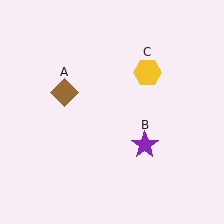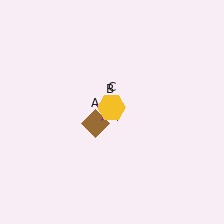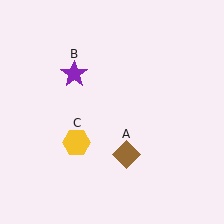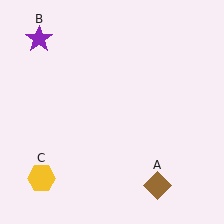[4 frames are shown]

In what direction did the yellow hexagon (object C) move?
The yellow hexagon (object C) moved down and to the left.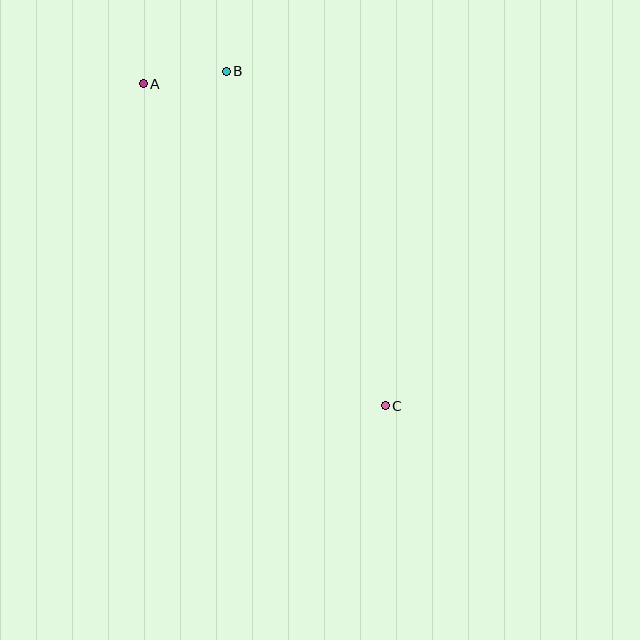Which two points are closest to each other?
Points A and B are closest to each other.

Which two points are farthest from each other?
Points A and C are farthest from each other.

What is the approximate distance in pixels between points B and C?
The distance between B and C is approximately 370 pixels.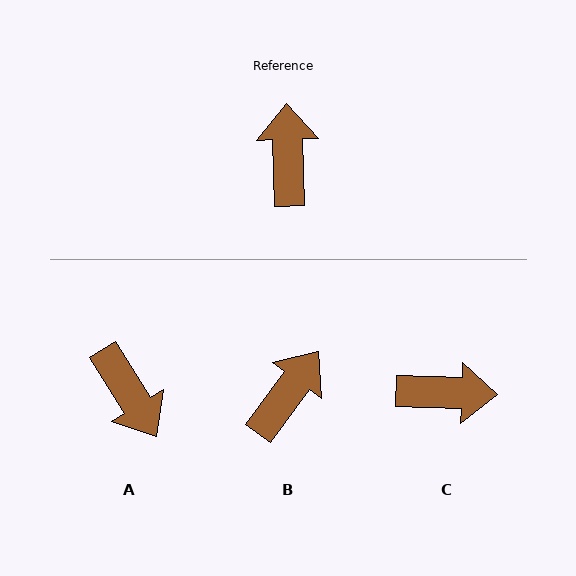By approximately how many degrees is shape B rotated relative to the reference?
Approximately 38 degrees clockwise.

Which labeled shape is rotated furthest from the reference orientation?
A, about 150 degrees away.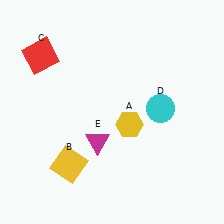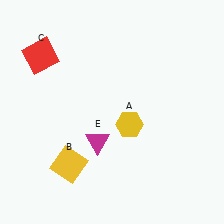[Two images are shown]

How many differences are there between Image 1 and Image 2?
There is 1 difference between the two images.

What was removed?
The cyan circle (D) was removed in Image 2.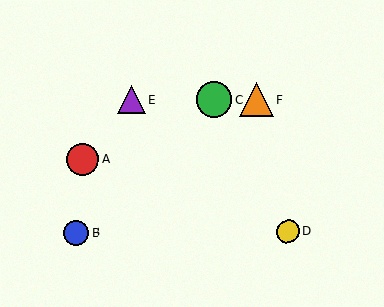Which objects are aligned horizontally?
Objects C, E, F are aligned horizontally.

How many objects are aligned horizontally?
3 objects (C, E, F) are aligned horizontally.